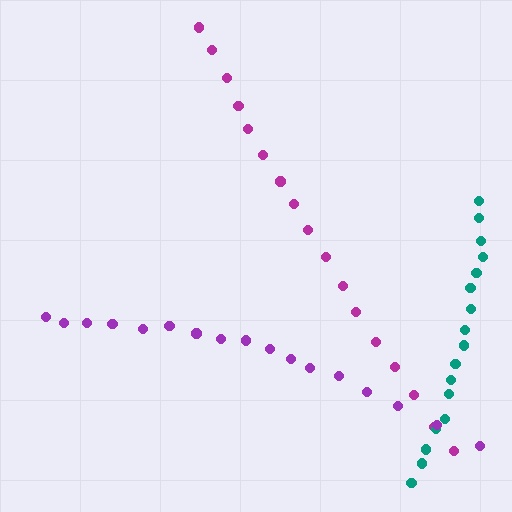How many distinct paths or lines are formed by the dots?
There are 3 distinct paths.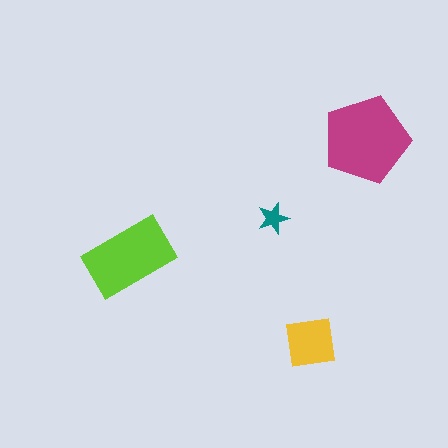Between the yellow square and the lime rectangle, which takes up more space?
The lime rectangle.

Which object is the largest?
The magenta pentagon.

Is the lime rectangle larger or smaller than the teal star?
Larger.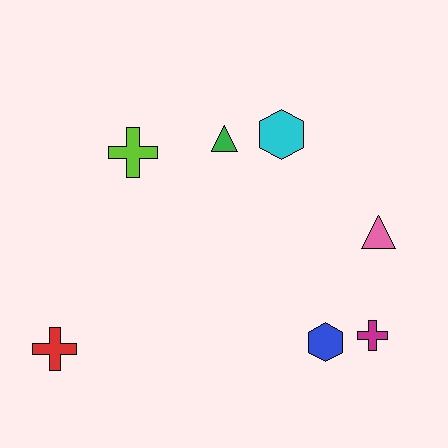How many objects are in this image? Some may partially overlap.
There are 7 objects.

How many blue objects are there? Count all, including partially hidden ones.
There is 1 blue object.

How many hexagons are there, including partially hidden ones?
There are 2 hexagons.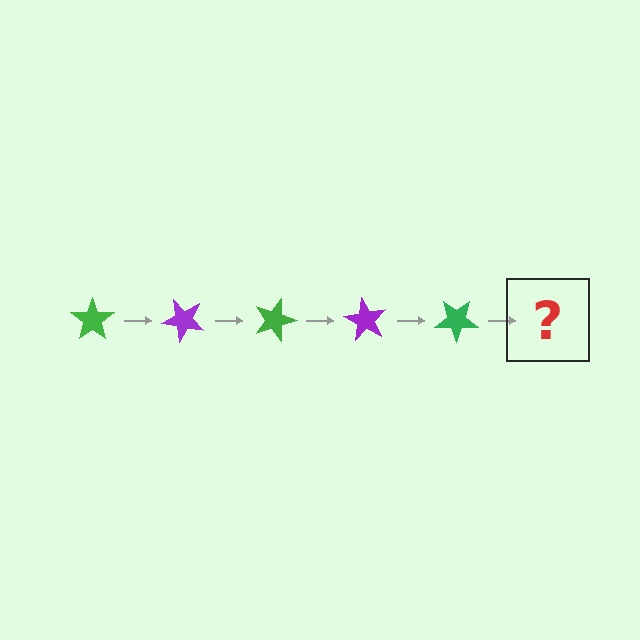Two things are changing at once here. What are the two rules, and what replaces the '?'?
The two rules are that it rotates 45 degrees each step and the color cycles through green and purple. The '?' should be a purple star, rotated 225 degrees from the start.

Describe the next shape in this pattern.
It should be a purple star, rotated 225 degrees from the start.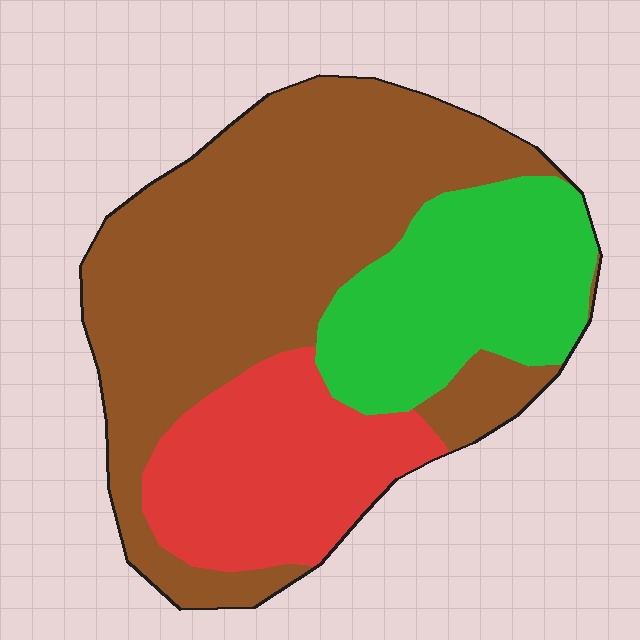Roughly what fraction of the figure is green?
Green covers 24% of the figure.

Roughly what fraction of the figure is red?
Red takes up between a sixth and a third of the figure.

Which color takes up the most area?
Brown, at roughly 55%.